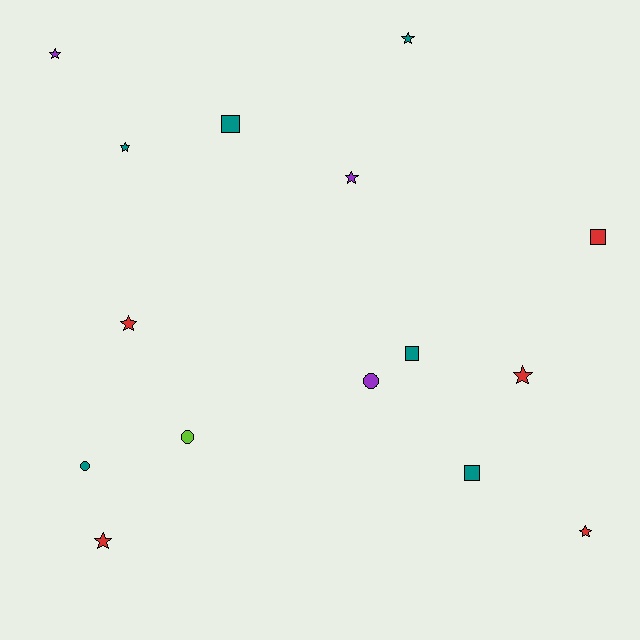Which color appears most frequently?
Teal, with 6 objects.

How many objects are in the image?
There are 15 objects.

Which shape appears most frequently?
Star, with 8 objects.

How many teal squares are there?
There are 3 teal squares.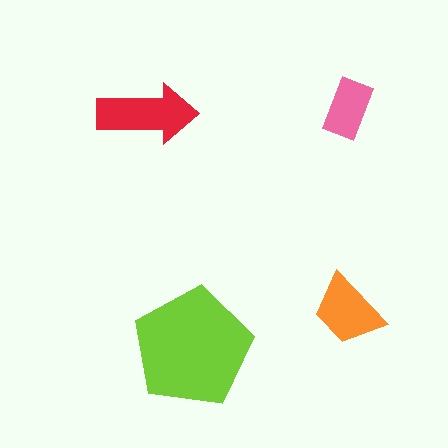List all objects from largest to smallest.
The lime pentagon, the red arrow, the orange trapezoid, the pink rectangle.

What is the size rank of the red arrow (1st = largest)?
2nd.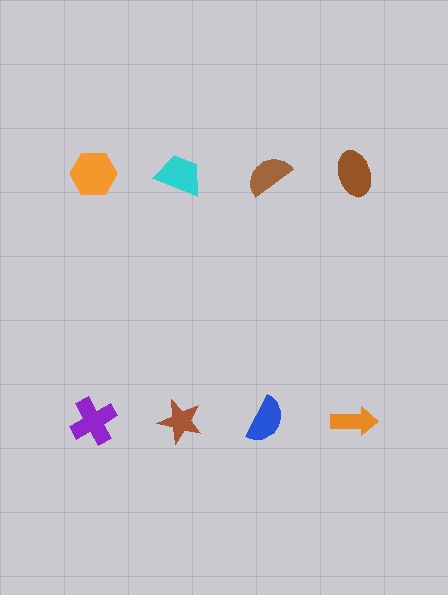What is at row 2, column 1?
A purple cross.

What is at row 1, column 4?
A brown ellipse.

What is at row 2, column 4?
An orange arrow.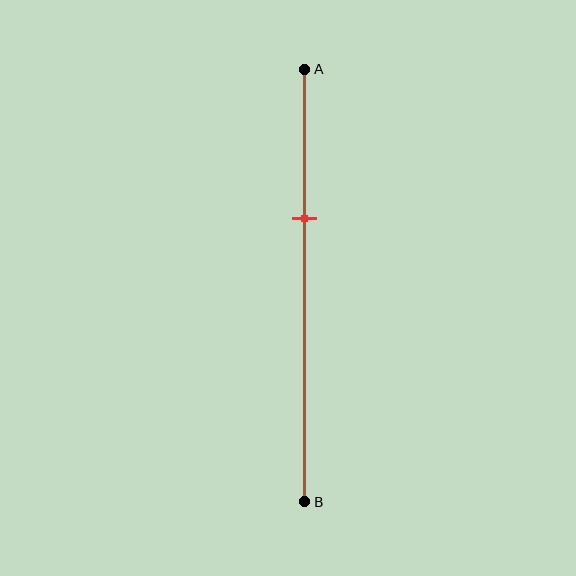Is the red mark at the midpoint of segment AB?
No, the mark is at about 35% from A, not at the 50% midpoint.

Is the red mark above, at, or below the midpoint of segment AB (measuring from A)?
The red mark is above the midpoint of segment AB.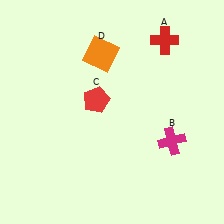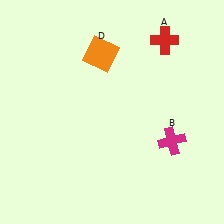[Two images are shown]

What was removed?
The red pentagon (C) was removed in Image 2.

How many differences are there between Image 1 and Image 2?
There is 1 difference between the two images.